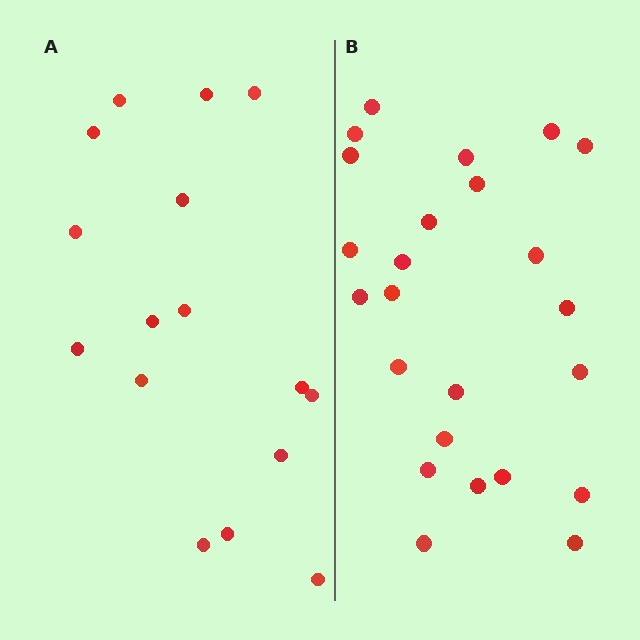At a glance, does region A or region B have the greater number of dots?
Region B (the right region) has more dots.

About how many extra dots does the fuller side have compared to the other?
Region B has roughly 8 or so more dots than region A.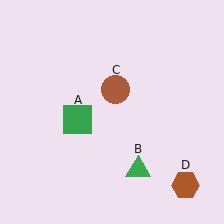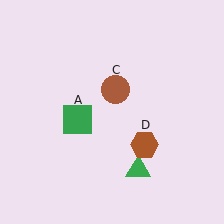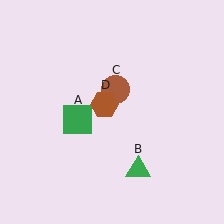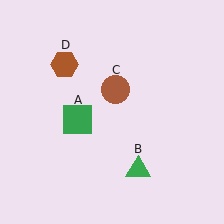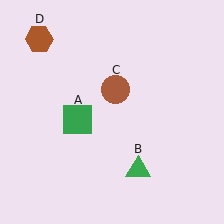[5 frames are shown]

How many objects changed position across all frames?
1 object changed position: brown hexagon (object D).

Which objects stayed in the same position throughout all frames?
Green square (object A) and green triangle (object B) and brown circle (object C) remained stationary.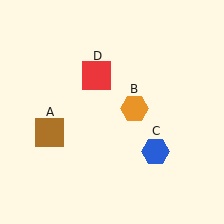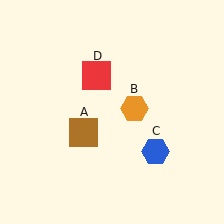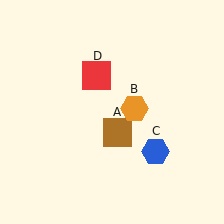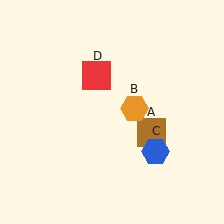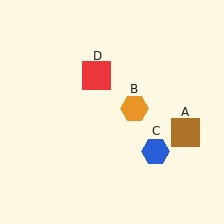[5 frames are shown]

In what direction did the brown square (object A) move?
The brown square (object A) moved right.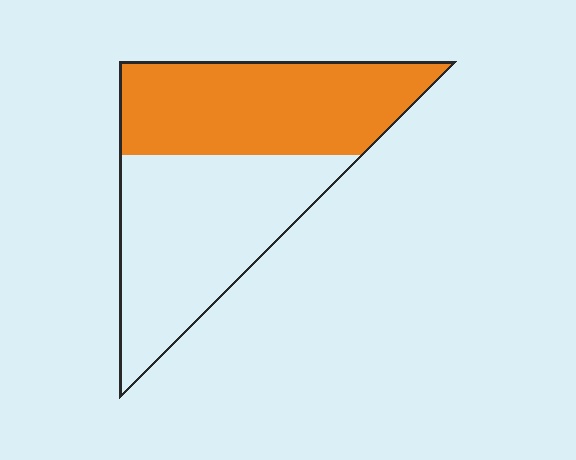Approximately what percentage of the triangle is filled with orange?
Approximately 50%.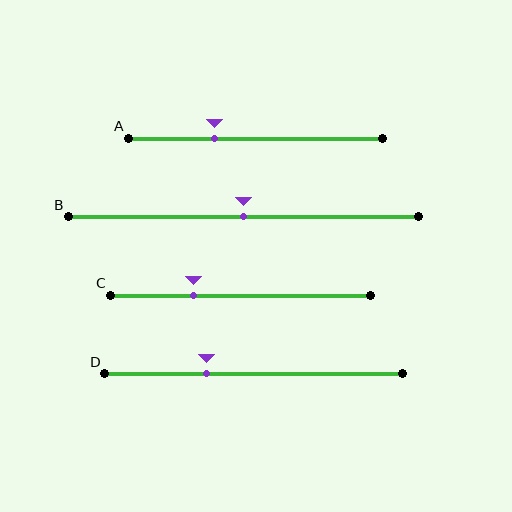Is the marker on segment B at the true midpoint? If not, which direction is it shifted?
Yes, the marker on segment B is at the true midpoint.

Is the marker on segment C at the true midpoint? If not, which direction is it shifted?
No, the marker on segment C is shifted to the left by about 18% of the segment length.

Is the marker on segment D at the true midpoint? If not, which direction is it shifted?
No, the marker on segment D is shifted to the left by about 16% of the segment length.